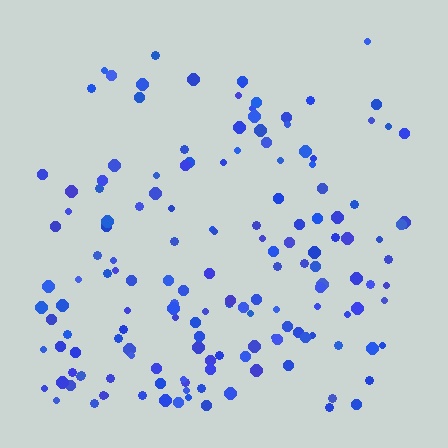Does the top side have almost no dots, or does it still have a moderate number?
Still a moderate number, just noticeably fewer than the bottom.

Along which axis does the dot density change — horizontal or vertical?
Vertical.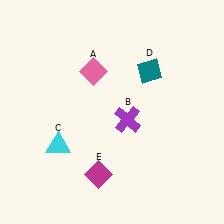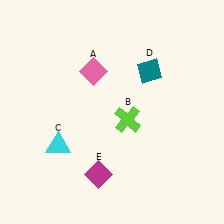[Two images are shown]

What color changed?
The cross (B) changed from purple in Image 1 to lime in Image 2.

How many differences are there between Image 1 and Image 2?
There is 1 difference between the two images.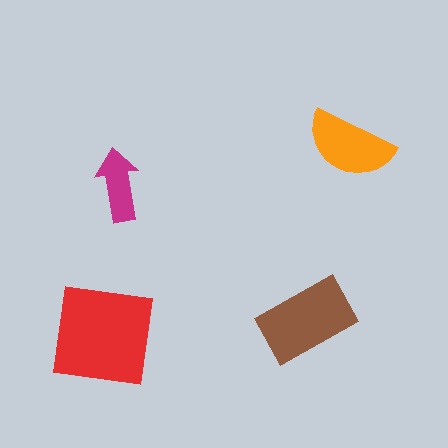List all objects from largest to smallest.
The red square, the brown rectangle, the orange semicircle, the magenta arrow.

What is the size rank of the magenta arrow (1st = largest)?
4th.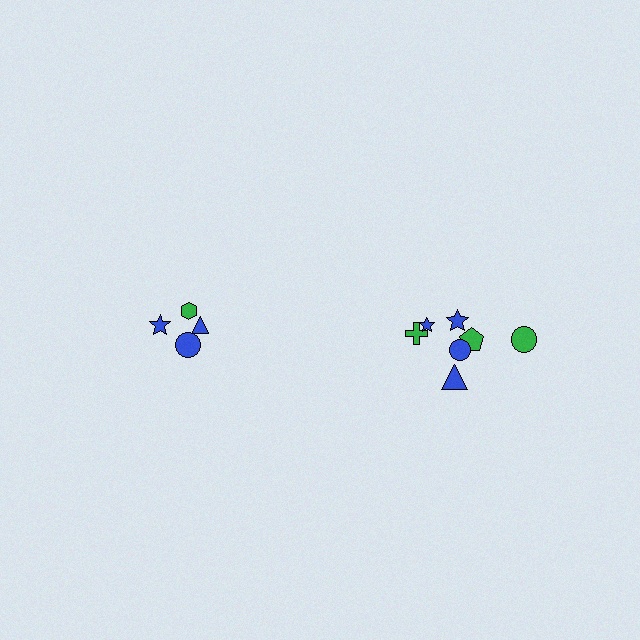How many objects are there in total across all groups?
There are 11 objects.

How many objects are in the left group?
There are 4 objects.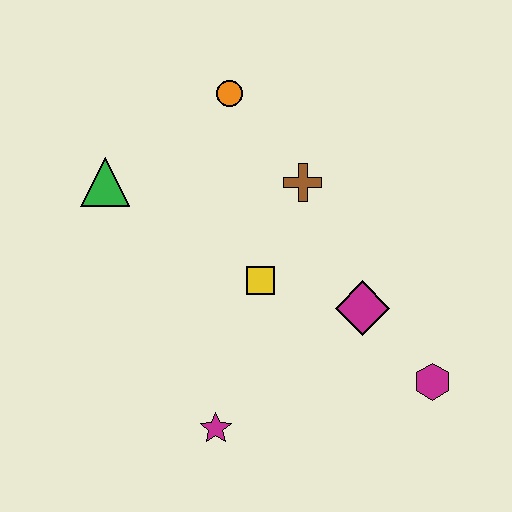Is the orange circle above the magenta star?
Yes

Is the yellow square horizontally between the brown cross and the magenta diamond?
No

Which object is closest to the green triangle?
The orange circle is closest to the green triangle.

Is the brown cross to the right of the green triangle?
Yes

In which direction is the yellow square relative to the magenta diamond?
The yellow square is to the left of the magenta diamond.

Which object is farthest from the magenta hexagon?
The green triangle is farthest from the magenta hexagon.